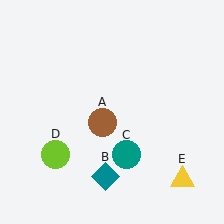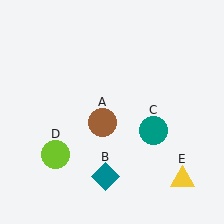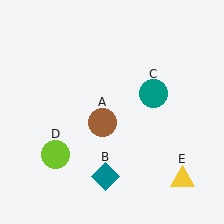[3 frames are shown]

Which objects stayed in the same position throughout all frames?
Brown circle (object A) and teal diamond (object B) and lime circle (object D) and yellow triangle (object E) remained stationary.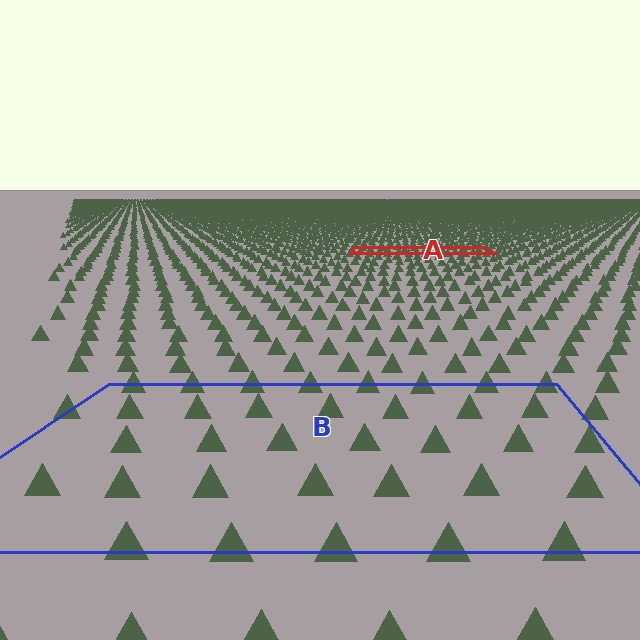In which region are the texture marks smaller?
The texture marks are smaller in region A, because it is farther away.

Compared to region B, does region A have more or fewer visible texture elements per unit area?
Region A has more texture elements per unit area — they are packed more densely because it is farther away.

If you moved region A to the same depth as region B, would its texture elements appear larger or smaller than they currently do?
They would appear larger. At a closer depth, the same texture elements are projected at a bigger on-screen size.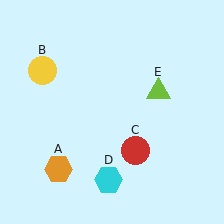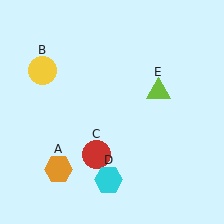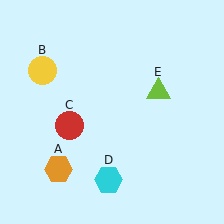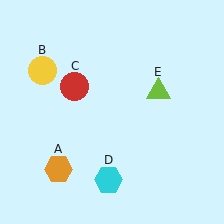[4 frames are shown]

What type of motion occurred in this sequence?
The red circle (object C) rotated clockwise around the center of the scene.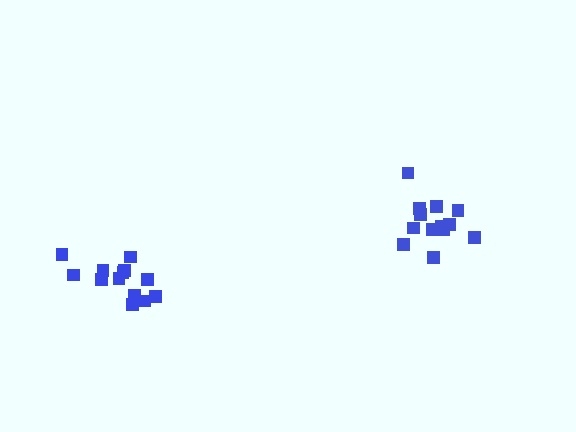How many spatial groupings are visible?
There are 2 spatial groupings.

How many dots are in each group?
Group 1: 13 dots, Group 2: 13 dots (26 total).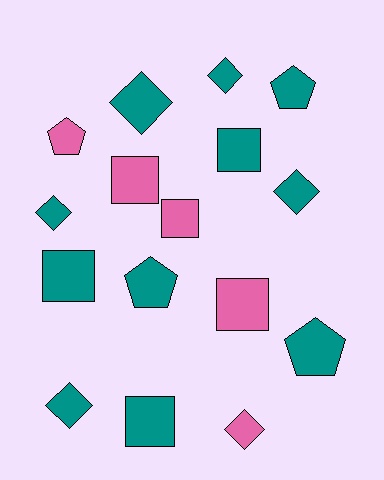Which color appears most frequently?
Teal, with 11 objects.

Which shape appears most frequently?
Square, with 6 objects.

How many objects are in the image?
There are 16 objects.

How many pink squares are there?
There are 3 pink squares.